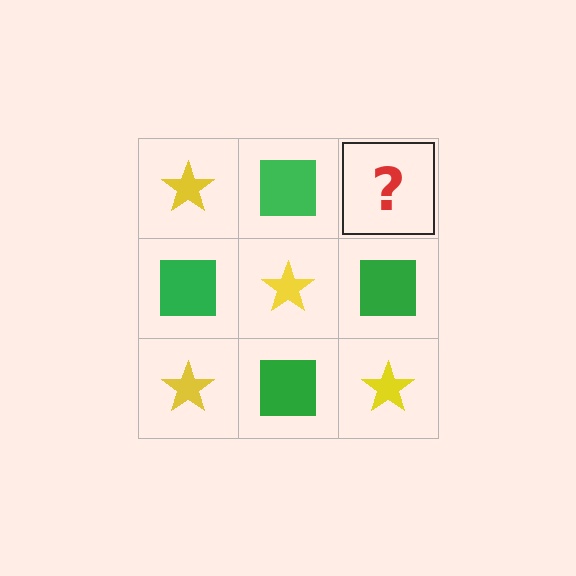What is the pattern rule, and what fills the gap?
The rule is that it alternates yellow star and green square in a checkerboard pattern. The gap should be filled with a yellow star.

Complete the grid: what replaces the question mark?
The question mark should be replaced with a yellow star.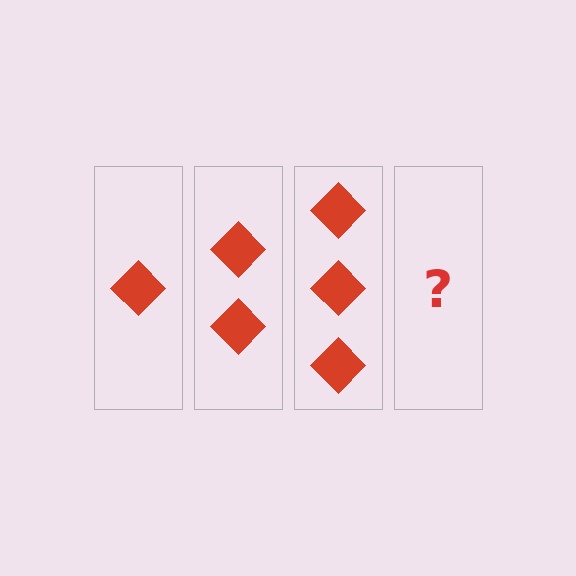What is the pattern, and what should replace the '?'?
The pattern is that each step adds one more diamond. The '?' should be 4 diamonds.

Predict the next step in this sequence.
The next step is 4 diamonds.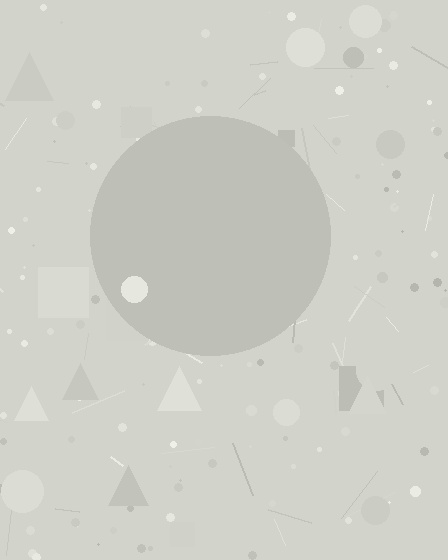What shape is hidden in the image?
A circle is hidden in the image.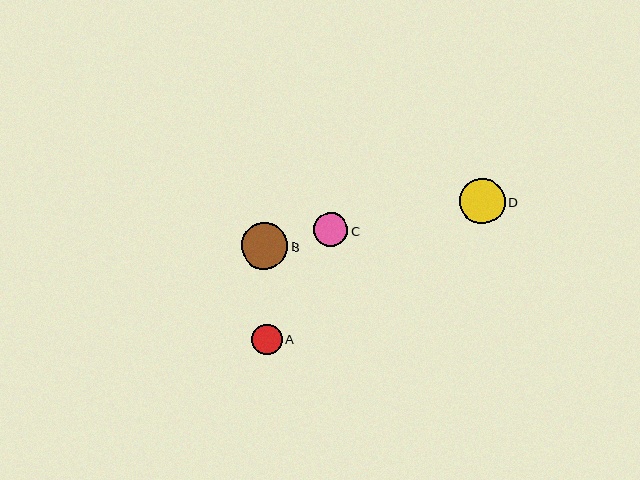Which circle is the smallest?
Circle A is the smallest with a size of approximately 30 pixels.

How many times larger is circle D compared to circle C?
Circle D is approximately 1.3 times the size of circle C.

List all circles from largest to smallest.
From largest to smallest: B, D, C, A.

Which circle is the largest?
Circle B is the largest with a size of approximately 47 pixels.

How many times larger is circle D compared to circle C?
Circle D is approximately 1.3 times the size of circle C.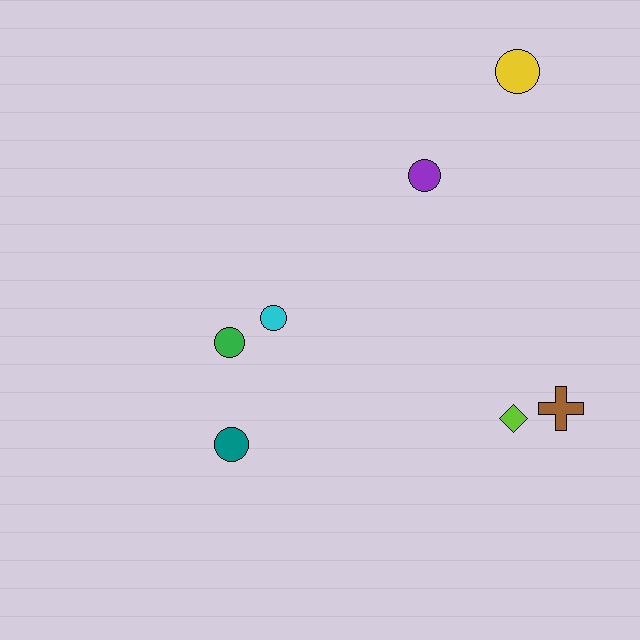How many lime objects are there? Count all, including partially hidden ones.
There is 1 lime object.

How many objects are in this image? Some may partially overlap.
There are 7 objects.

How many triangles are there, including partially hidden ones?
There are no triangles.